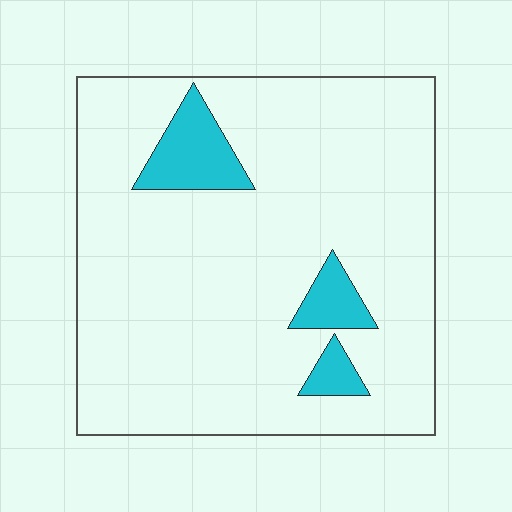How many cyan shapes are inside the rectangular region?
3.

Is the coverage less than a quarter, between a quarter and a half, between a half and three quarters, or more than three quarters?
Less than a quarter.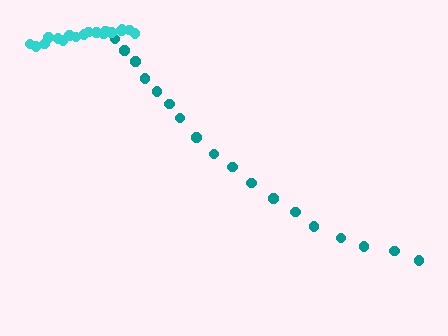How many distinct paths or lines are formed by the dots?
There are 2 distinct paths.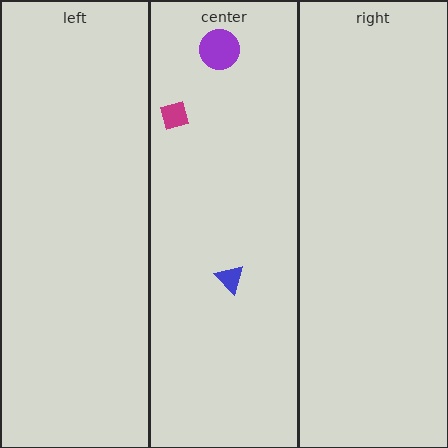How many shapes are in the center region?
3.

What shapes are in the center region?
The purple circle, the magenta diamond, the blue triangle.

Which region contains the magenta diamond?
The center region.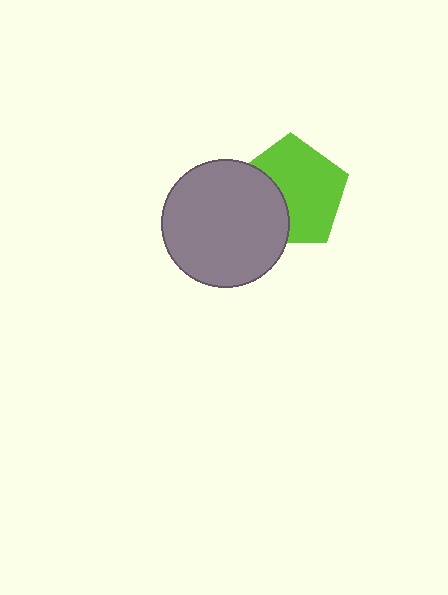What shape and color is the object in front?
The object in front is a gray circle.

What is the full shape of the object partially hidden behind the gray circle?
The partially hidden object is a lime pentagon.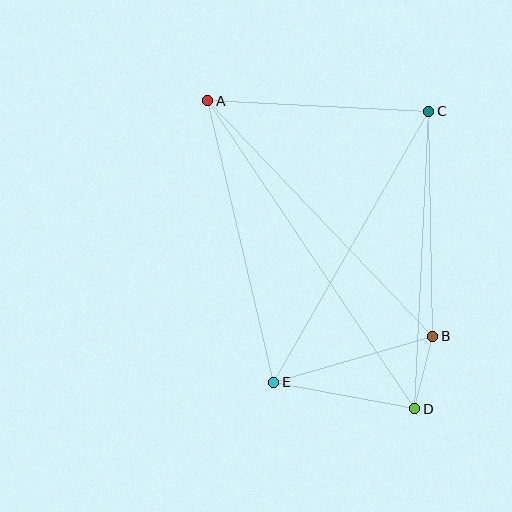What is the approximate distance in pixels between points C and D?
The distance between C and D is approximately 298 pixels.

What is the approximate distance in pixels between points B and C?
The distance between B and C is approximately 225 pixels.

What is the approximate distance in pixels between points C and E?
The distance between C and E is approximately 312 pixels.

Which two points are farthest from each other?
Points A and D are farthest from each other.